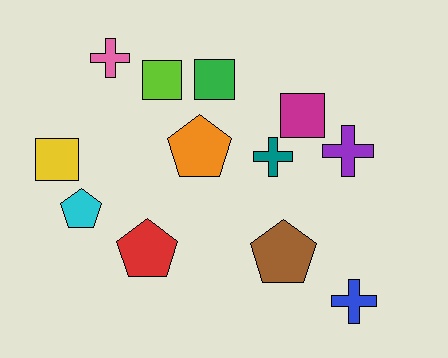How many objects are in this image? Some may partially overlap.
There are 12 objects.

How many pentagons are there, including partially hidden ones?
There are 4 pentagons.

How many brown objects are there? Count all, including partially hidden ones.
There is 1 brown object.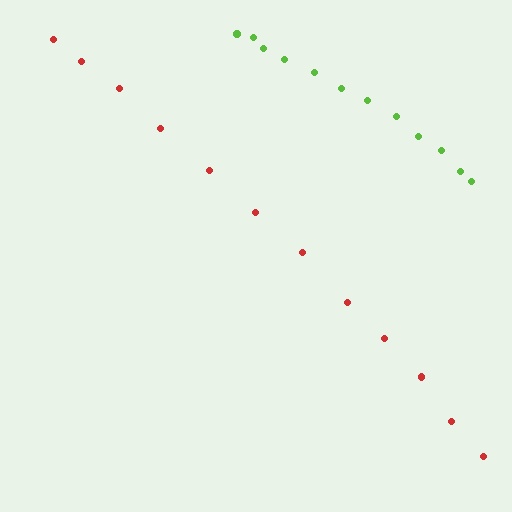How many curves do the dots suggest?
There are 2 distinct paths.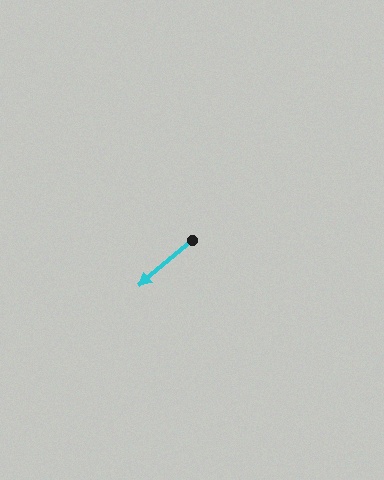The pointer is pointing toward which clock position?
Roughly 8 o'clock.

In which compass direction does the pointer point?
Southwest.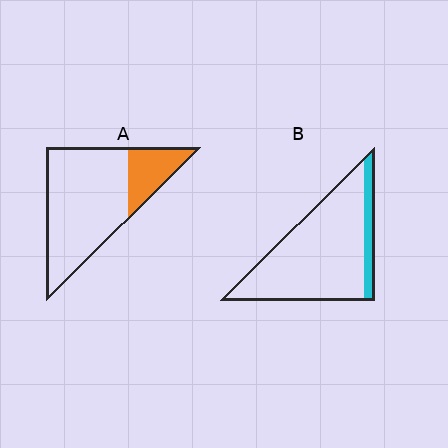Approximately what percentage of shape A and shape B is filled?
A is approximately 20% and B is approximately 15%.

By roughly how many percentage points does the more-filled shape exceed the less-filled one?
By roughly 10 percentage points (A over B).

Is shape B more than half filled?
No.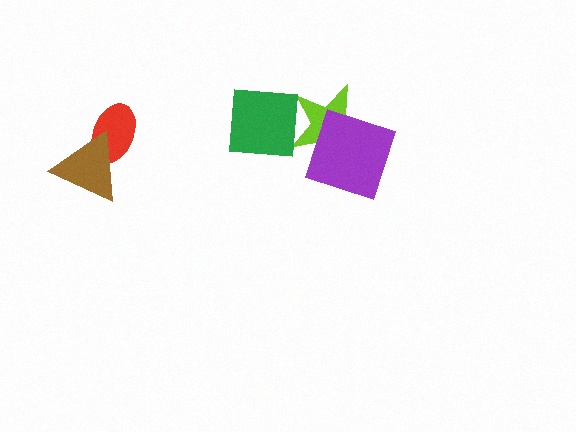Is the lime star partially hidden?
Yes, it is partially covered by another shape.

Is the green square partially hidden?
No, no other shape covers it.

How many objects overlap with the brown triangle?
1 object overlaps with the brown triangle.